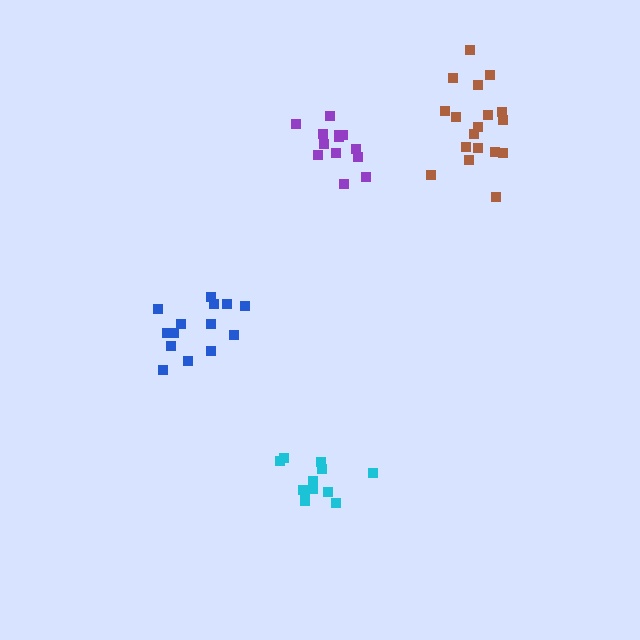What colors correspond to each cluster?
The clusters are colored: brown, blue, cyan, purple.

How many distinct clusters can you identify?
There are 4 distinct clusters.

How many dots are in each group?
Group 1: 18 dots, Group 2: 14 dots, Group 3: 12 dots, Group 4: 13 dots (57 total).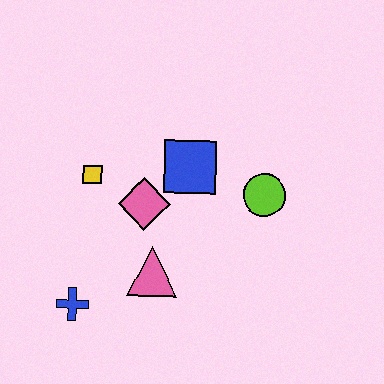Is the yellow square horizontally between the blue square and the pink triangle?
No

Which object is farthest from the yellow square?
The lime circle is farthest from the yellow square.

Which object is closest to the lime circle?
The blue square is closest to the lime circle.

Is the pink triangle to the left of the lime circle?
Yes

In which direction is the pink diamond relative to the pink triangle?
The pink diamond is above the pink triangle.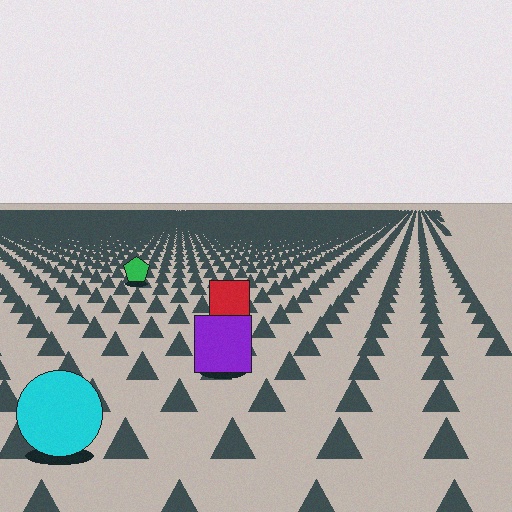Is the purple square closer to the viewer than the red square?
Yes. The purple square is closer — you can tell from the texture gradient: the ground texture is coarser near it.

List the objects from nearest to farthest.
From nearest to farthest: the cyan circle, the purple square, the red square, the green pentagon.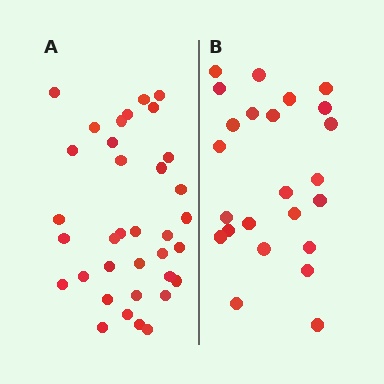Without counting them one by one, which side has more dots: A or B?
Region A (the left region) has more dots.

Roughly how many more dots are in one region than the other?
Region A has roughly 12 or so more dots than region B.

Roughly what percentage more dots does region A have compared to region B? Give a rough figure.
About 45% more.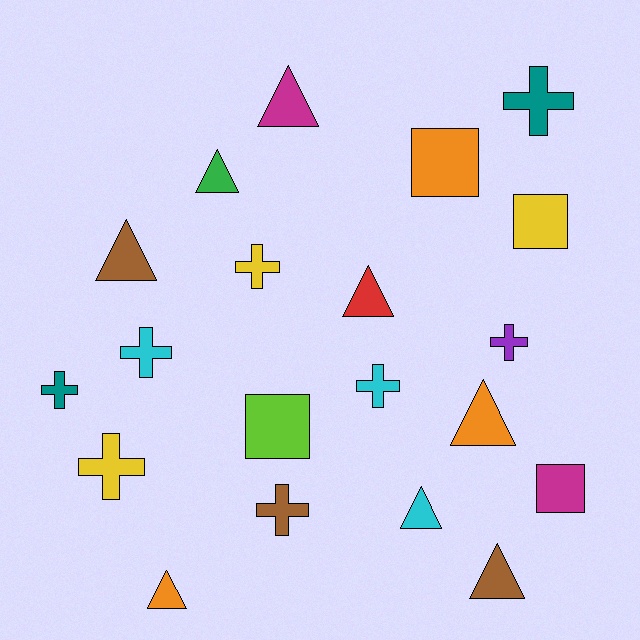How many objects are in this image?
There are 20 objects.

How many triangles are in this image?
There are 8 triangles.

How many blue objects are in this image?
There are no blue objects.